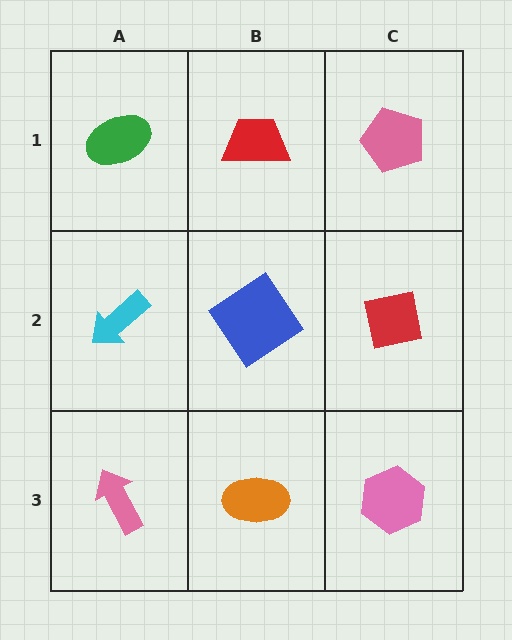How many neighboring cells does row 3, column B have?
3.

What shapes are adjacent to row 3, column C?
A red square (row 2, column C), an orange ellipse (row 3, column B).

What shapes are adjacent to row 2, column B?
A red trapezoid (row 1, column B), an orange ellipse (row 3, column B), a cyan arrow (row 2, column A), a red square (row 2, column C).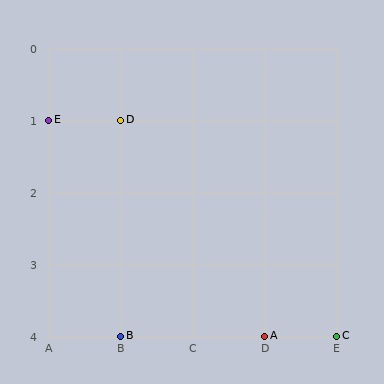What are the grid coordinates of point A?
Point A is at grid coordinates (D, 4).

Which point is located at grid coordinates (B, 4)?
Point B is at (B, 4).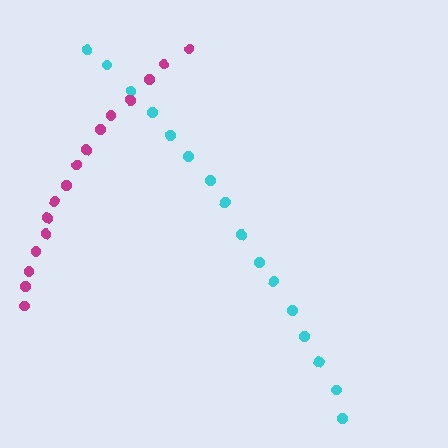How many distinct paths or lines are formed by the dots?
There are 2 distinct paths.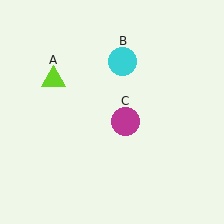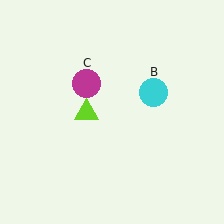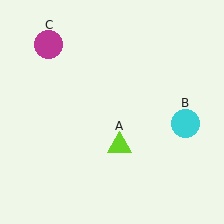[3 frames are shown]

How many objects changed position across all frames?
3 objects changed position: lime triangle (object A), cyan circle (object B), magenta circle (object C).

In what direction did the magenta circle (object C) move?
The magenta circle (object C) moved up and to the left.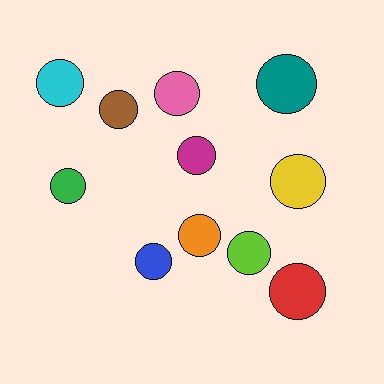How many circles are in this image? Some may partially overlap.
There are 11 circles.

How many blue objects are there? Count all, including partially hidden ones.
There is 1 blue object.